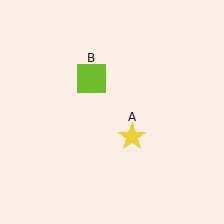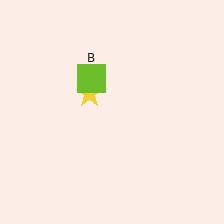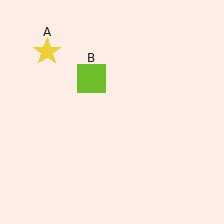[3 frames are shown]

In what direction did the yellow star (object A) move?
The yellow star (object A) moved up and to the left.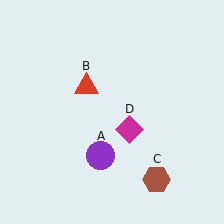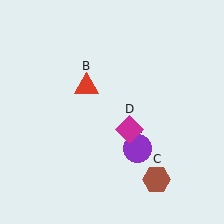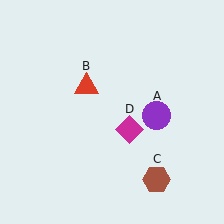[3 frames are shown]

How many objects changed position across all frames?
1 object changed position: purple circle (object A).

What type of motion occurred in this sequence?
The purple circle (object A) rotated counterclockwise around the center of the scene.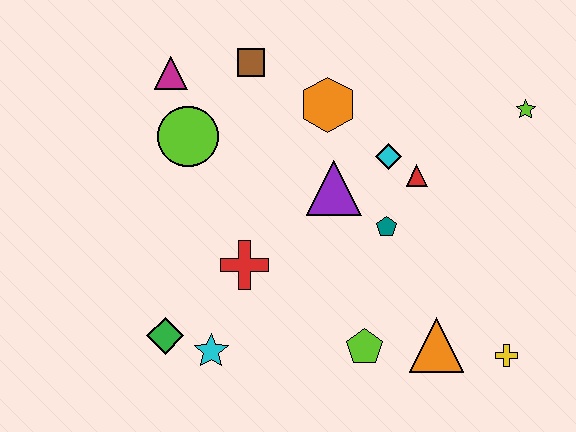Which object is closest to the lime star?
The red triangle is closest to the lime star.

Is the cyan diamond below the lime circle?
Yes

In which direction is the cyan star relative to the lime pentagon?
The cyan star is to the left of the lime pentagon.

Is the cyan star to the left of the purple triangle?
Yes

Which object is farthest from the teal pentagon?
The magenta triangle is farthest from the teal pentagon.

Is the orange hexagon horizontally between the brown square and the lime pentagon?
Yes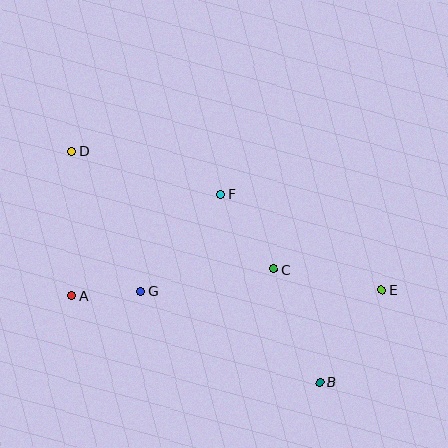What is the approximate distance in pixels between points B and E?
The distance between B and E is approximately 111 pixels.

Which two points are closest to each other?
Points A and G are closest to each other.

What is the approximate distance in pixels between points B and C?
The distance between B and C is approximately 122 pixels.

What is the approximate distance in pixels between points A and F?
The distance between A and F is approximately 180 pixels.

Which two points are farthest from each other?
Points D and E are farthest from each other.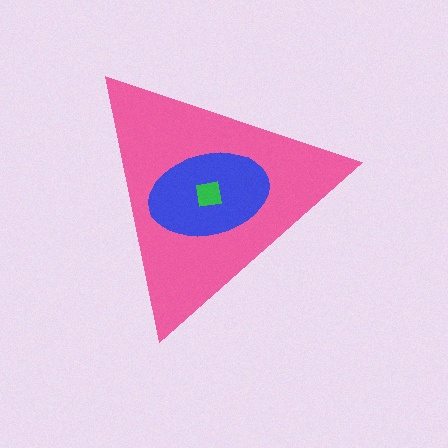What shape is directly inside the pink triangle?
The blue ellipse.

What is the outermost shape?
The pink triangle.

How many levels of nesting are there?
3.